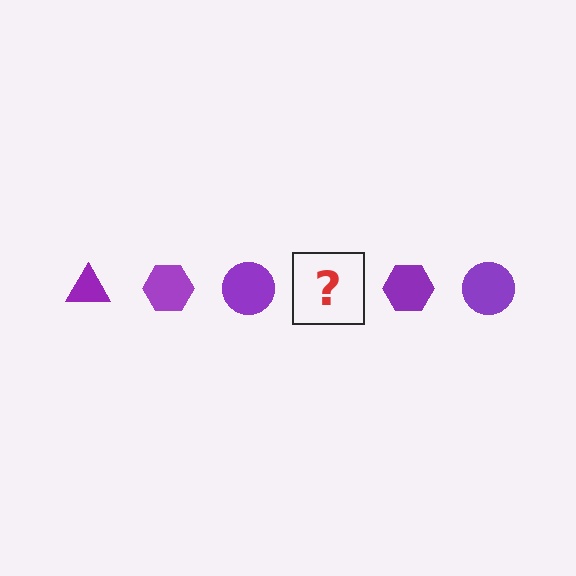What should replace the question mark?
The question mark should be replaced with a purple triangle.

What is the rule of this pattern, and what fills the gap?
The rule is that the pattern cycles through triangle, hexagon, circle shapes in purple. The gap should be filled with a purple triangle.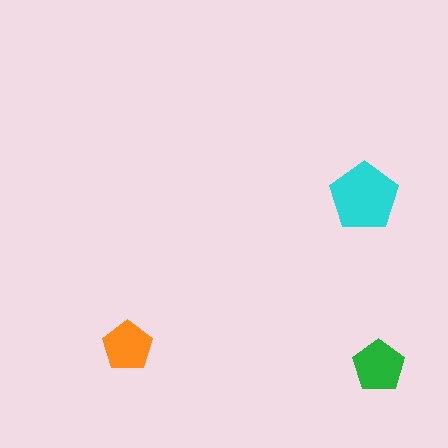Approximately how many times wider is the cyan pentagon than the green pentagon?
About 1.5 times wider.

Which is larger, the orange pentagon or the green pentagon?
The green one.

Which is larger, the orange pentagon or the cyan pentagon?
The cyan one.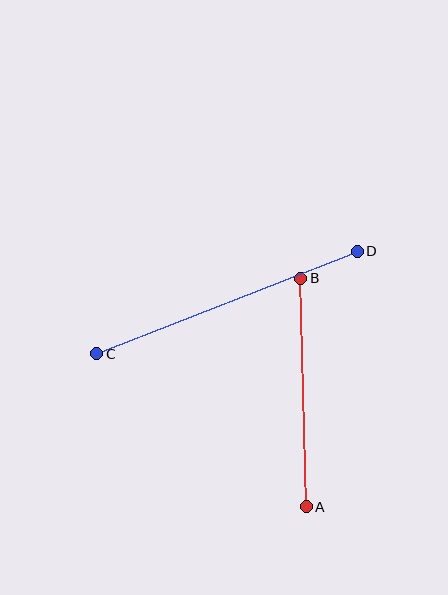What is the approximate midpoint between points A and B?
The midpoint is at approximately (303, 393) pixels.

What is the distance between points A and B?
The distance is approximately 228 pixels.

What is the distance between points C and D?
The distance is approximately 280 pixels.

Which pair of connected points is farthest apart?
Points C and D are farthest apart.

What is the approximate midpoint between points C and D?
The midpoint is at approximately (227, 302) pixels.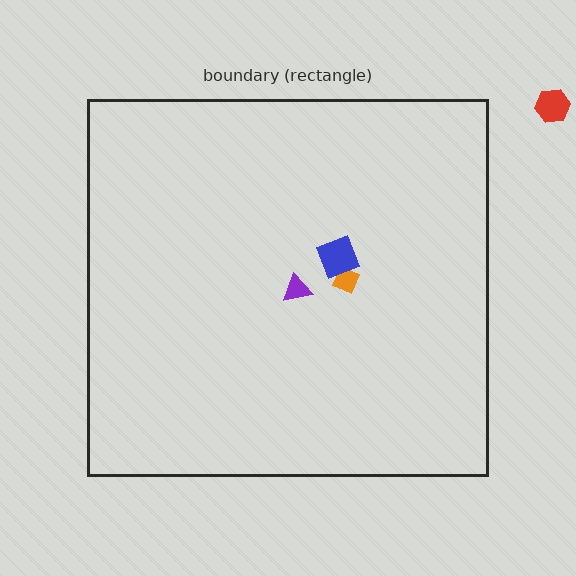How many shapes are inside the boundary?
3 inside, 1 outside.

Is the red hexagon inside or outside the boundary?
Outside.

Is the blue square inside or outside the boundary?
Inside.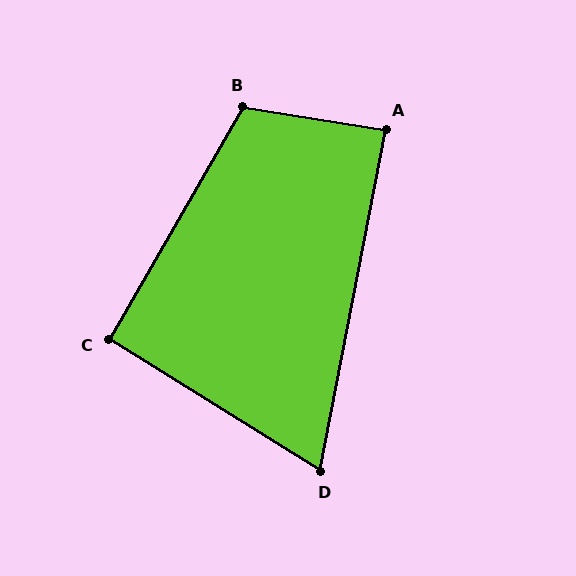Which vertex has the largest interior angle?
B, at approximately 111 degrees.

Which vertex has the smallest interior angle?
D, at approximately 69 degrees.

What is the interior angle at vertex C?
Approximately 92 degrees (approximately right).